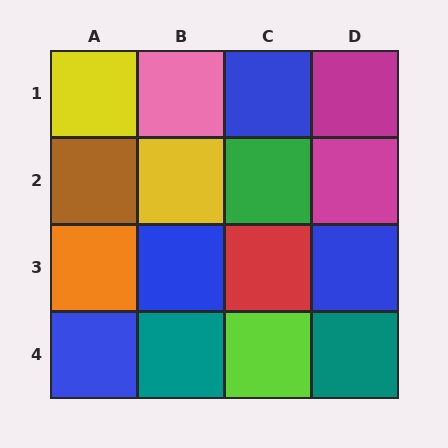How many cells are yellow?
2 cells are yellow.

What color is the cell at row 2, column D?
Magenta.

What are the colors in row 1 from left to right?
Yellow, pink, blue, magenta.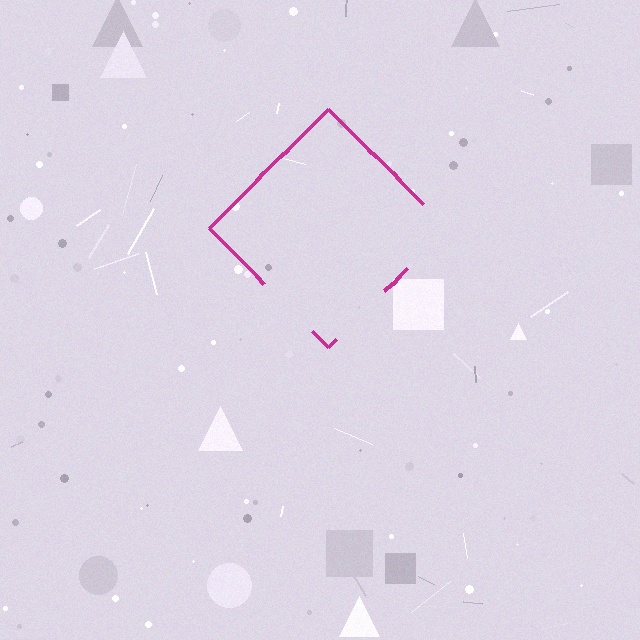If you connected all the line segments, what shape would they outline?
They would outline a diamond.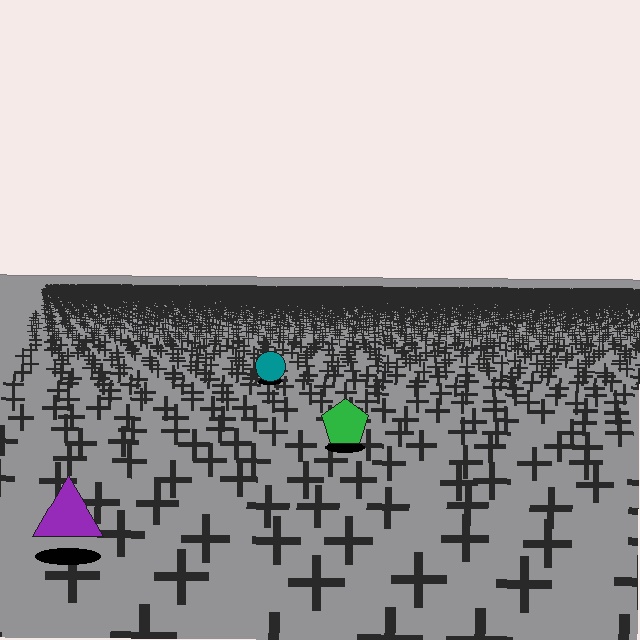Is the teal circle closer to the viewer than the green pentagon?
No. The green pentagon is closer — you can tell from the texture gradient: the ground texture is coarser near it.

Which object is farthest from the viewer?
The teal circle is farthest from the viewer. It appears smaller and the ground texture around it is denser.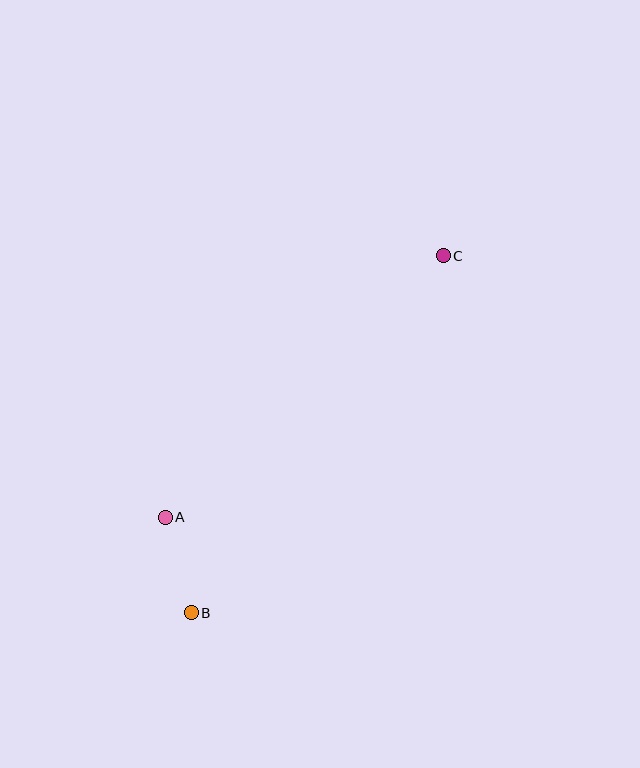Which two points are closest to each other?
Points A and B are closest to each other.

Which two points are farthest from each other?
Points B and C are farthest from each other.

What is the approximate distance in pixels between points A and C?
The distance between A and C is approximately 382 pixels.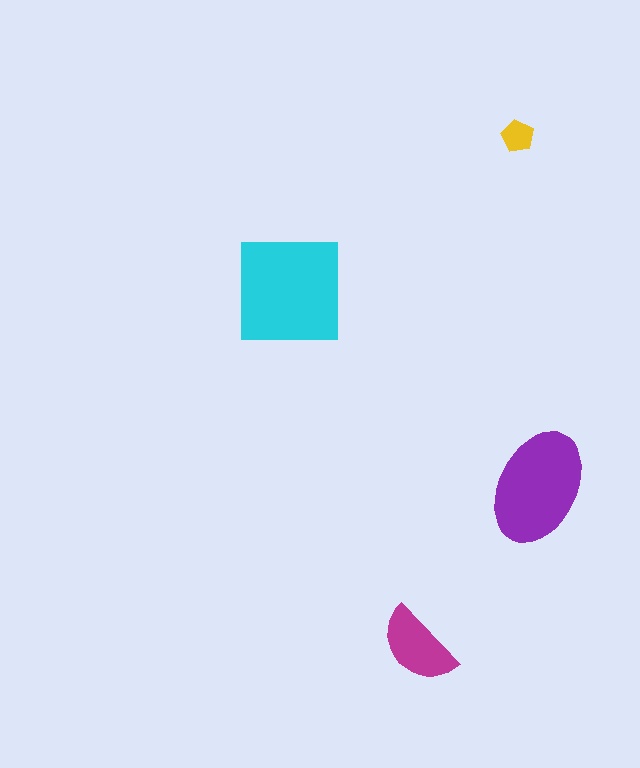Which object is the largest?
The cyan square.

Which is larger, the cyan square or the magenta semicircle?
The cyan square.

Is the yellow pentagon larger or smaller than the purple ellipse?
Smaller.